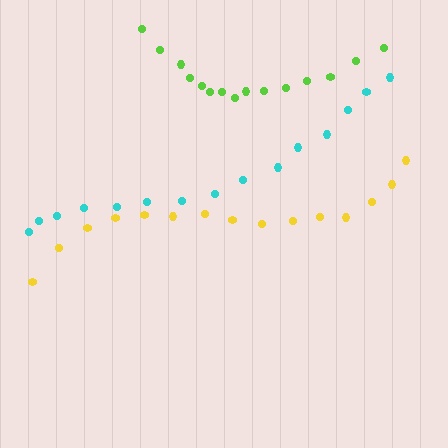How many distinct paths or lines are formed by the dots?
There are 3 distinct paths.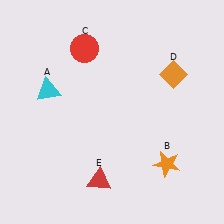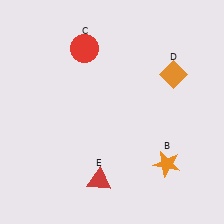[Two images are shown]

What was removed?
The cyan triangle (A) was removed in Image 2.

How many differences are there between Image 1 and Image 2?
There is 1 difference between the two images.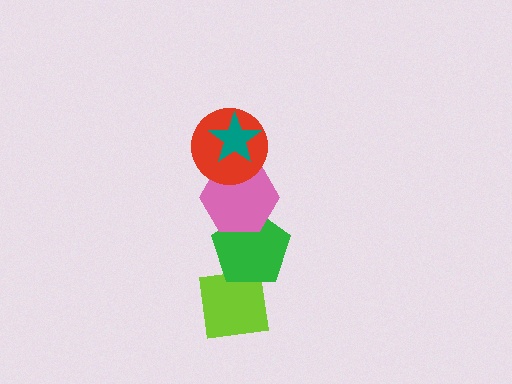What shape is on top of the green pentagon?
The pink hexagon is on top of the green pentagon.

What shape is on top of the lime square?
The green pentagon is on top of the lime square.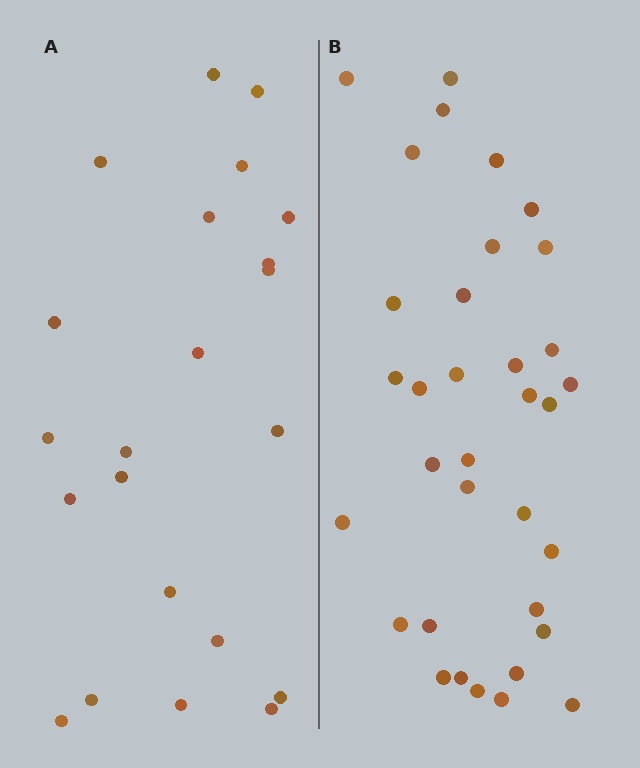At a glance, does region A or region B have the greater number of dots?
Region B (the right region) has more dots.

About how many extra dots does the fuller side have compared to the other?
Region B has roughly 12 or so more dots than region A.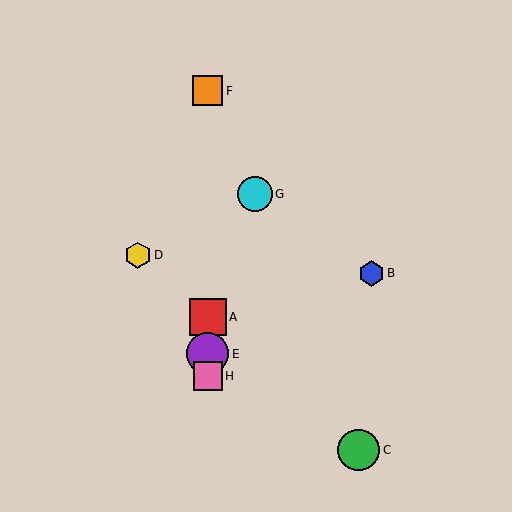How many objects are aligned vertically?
4 objects (A, E, F, H) are aligned vertically.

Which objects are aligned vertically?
Objects A, E, F, H are aligned vertically.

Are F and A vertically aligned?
Yes, both are at x≈208.